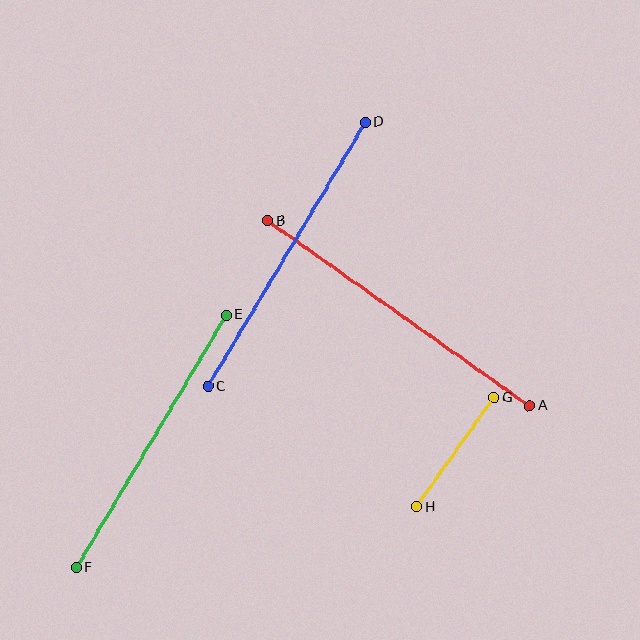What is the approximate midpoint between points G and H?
The midpoint is at approximately (455, 452) pixels.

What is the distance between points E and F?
The distance is approximately 293 pixels.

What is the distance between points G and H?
The distance is approximately 134 pixels.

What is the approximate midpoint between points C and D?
The midpoint is at approximately (286, 254) pixels.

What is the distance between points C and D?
The distance is approximately 308 pixels.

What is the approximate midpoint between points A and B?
The midpoint is at approximately (398, 313) pixels.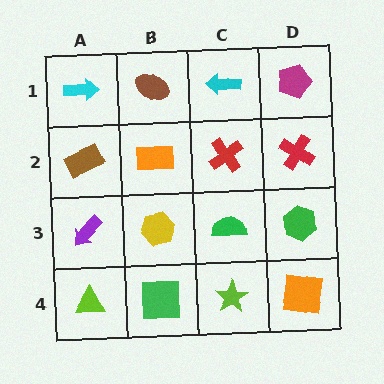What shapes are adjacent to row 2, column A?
A cyan arrow (row 1, column A), a purple arrow (row 3, column A), an orange rectangle (row 2, column B).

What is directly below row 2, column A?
A purple arrow.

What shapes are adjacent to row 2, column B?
A brown ellipse (row 1, column B), a yellow hexagon (row 3, column B), a brown rectangle (row 2, column A), a red cross (row 2, column C).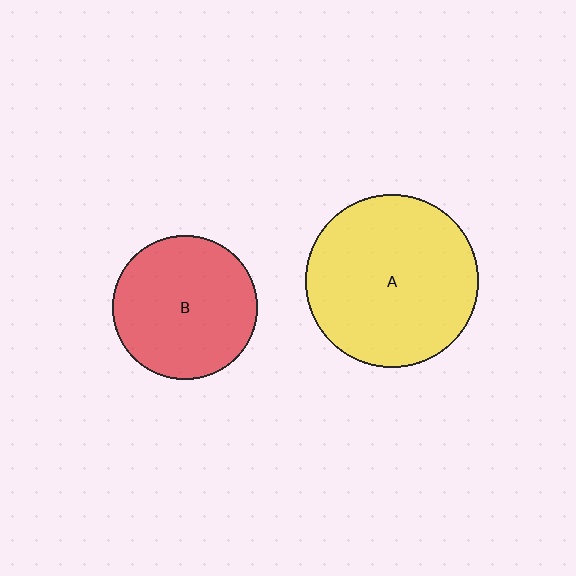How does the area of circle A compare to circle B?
Approximately 1.4 times.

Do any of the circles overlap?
No, none of the circles overlap.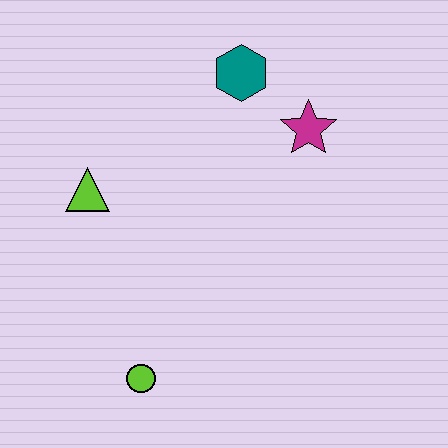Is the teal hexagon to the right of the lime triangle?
Yes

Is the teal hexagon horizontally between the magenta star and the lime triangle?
Yes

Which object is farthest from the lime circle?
The teal hexagon is farthest from the lime circle.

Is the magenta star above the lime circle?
Yes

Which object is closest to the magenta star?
The teal hexagon is closest to the magenta star.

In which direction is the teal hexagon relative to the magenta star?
The teal hexagon is to the left of the magenta star.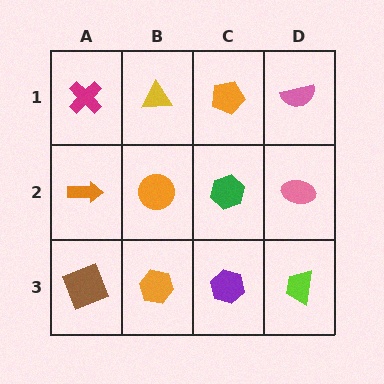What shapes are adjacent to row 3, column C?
A green hexagon (row 2, column C), an orange hexagon (row 3, column B), a lime trapezoid (row 3, column D).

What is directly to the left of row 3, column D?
A purple hexagon.